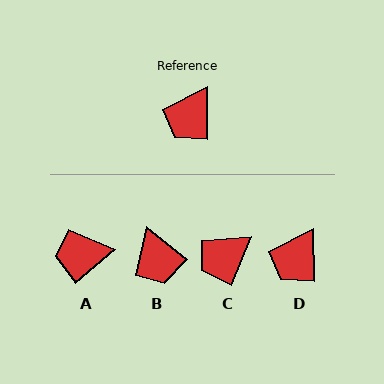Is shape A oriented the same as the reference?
No, it is off by about 50 degrees.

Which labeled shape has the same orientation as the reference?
D.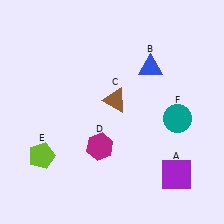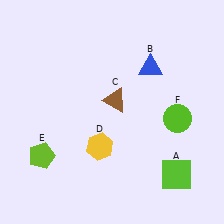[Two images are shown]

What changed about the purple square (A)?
In Image 1, A is purple. In Image 2, it changed to lime.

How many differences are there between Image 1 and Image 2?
There are 3 differences between the two images.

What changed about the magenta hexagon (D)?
In Image 1, D is magenta. In Image 2, it changed to yellow.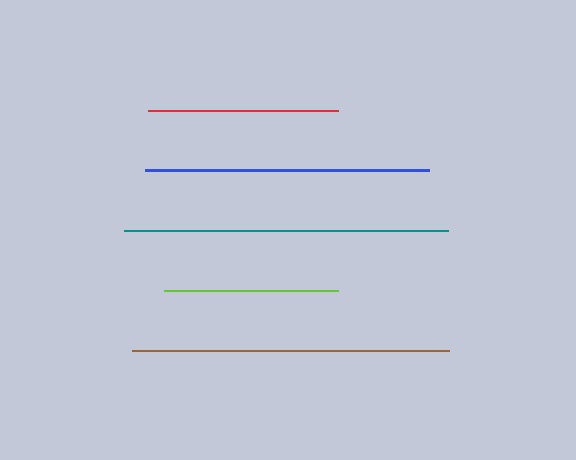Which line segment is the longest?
The teal line is the longest at approximately 324 pixels.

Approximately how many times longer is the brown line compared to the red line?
The brown line is approximately 1.7 times the length of the red line.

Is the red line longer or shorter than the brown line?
The brown line is longer than the red line.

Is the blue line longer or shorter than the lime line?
The blue line is longer than the lime line.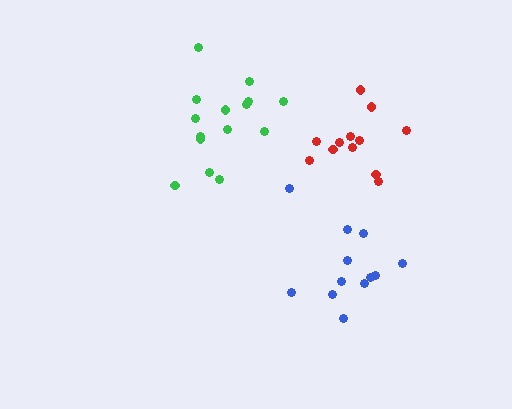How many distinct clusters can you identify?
There are 3 distinct clusters.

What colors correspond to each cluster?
The clusters are colored: green, blue, red.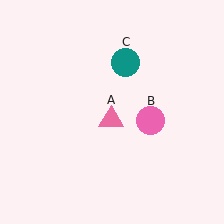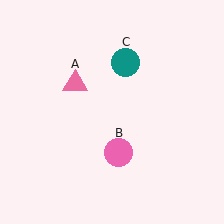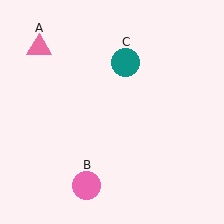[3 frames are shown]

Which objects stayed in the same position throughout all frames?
Teal circle (object C) remained stationary.